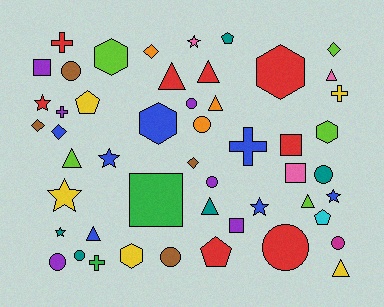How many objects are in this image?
There are 50 objects.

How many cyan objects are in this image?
There is 1 cyan object.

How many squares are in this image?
There are 5 squares.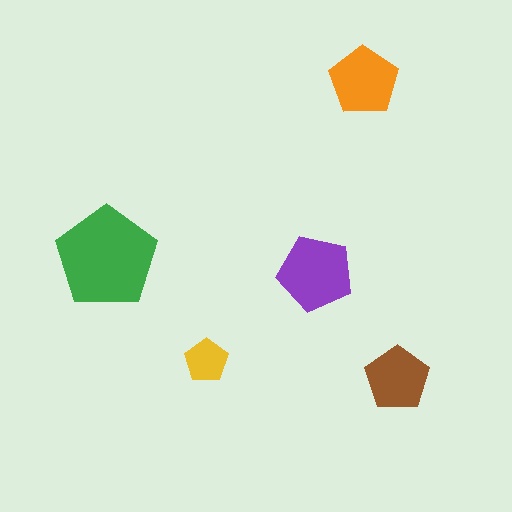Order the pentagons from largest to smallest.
the green one, the purple one, the orange one, the brown one, the yellow one.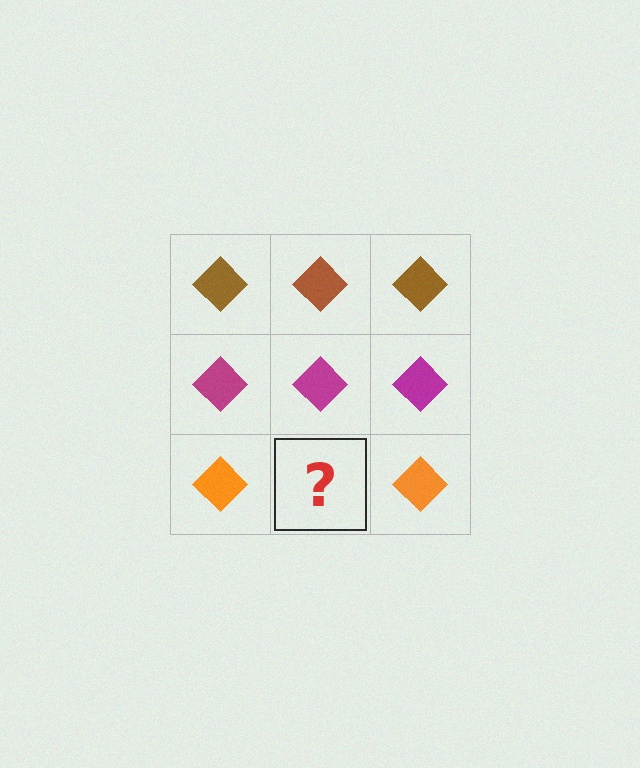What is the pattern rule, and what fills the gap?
The rule is that each row has a consistent color. The gap should be filled with an orange diamond.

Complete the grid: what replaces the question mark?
The question mark should be replaced with an orange diamond.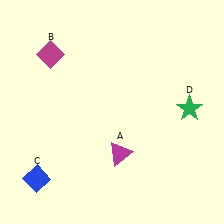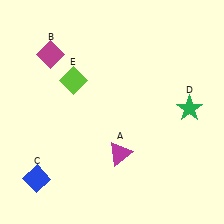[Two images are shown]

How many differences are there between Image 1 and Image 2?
There is 1 difference between the two images.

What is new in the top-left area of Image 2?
A lime diamond (E) was added in the top-left area of Image 2.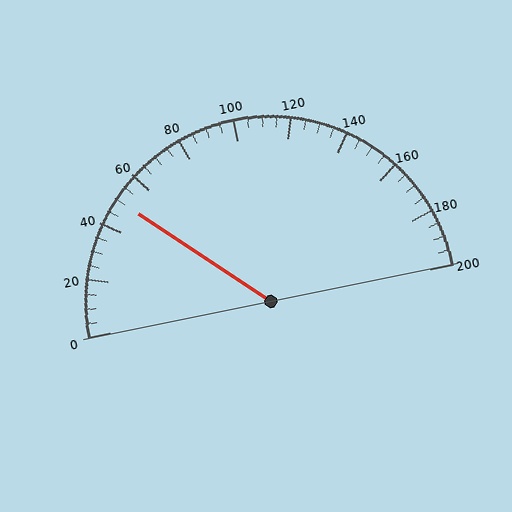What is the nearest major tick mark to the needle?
The nearest major tick mark is 40.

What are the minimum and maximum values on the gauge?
The gauge ranges from 0 to 200.